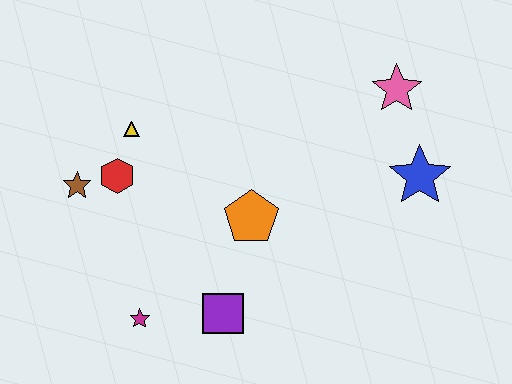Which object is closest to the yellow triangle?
The red hexagon is closest to the yellow triangle.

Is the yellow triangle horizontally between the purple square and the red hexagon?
Yes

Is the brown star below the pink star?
Yes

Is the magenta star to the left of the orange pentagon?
Yes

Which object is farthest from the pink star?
The magenta star is farthest from the pink star.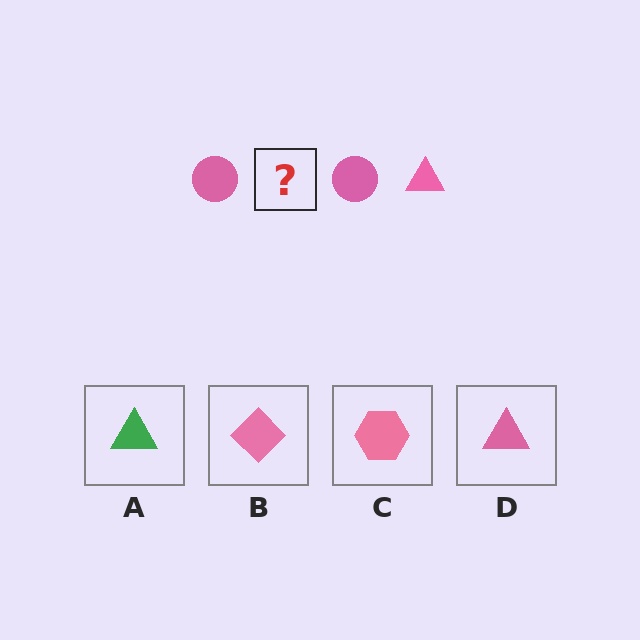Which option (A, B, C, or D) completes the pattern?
D.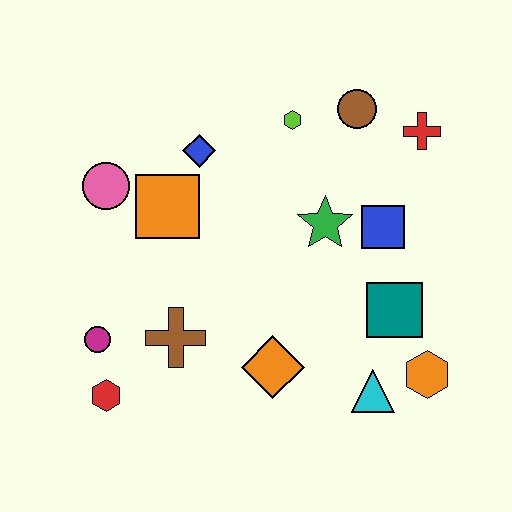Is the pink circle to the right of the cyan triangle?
No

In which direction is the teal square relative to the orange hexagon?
The teal square is above the orange hexagon.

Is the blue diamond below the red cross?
Yes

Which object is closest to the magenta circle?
The red hexagon is closest to the magenta circle.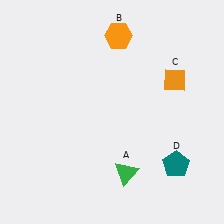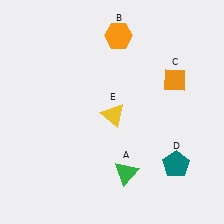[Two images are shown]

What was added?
A yellow triangle (E) was added in Image 2.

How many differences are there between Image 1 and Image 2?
There is 1 difference between the two images.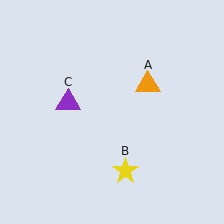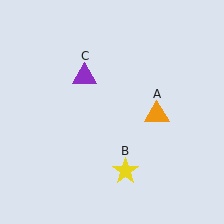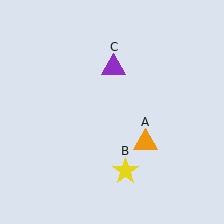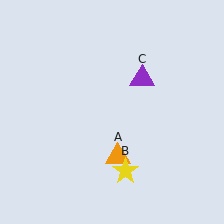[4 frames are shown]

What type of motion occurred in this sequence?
The orange triangle (object A), purple triangle (object C) rotated clockwise around the center of the scene.